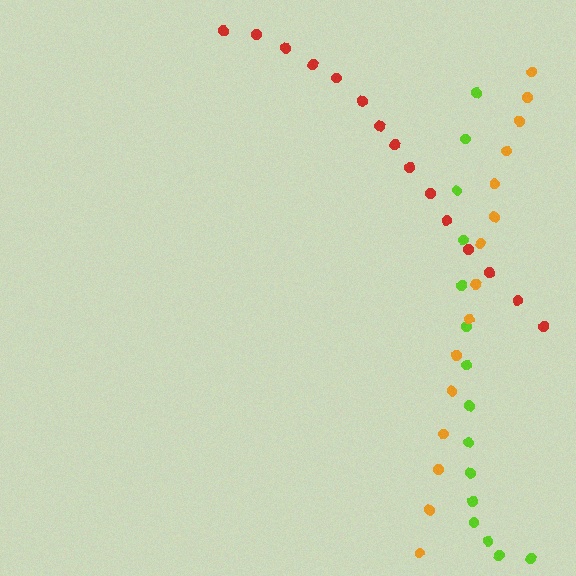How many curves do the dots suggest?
There are 3 distinct paths.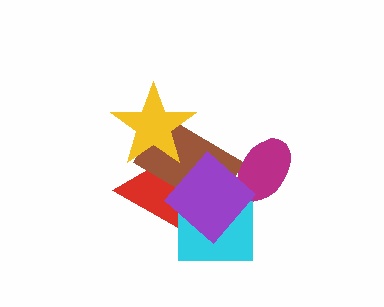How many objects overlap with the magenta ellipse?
0 objects overlap with the magenta ellipse.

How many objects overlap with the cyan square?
3 objects overlap with the cyan square.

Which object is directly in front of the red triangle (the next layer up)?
The cyan square is directly in front of the red triangle.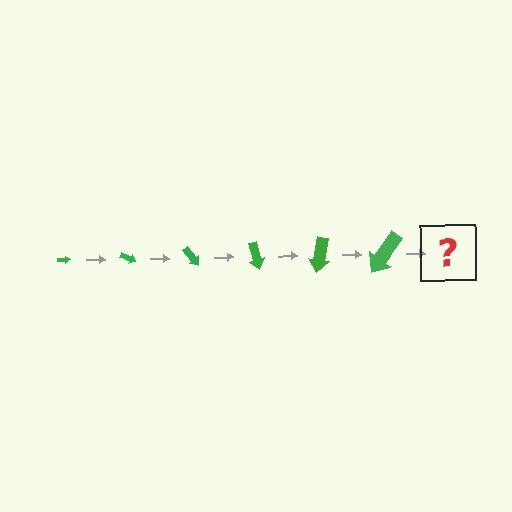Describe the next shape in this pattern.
It should be an arrow, larger than the previous one and rotated 150 degrees from the start.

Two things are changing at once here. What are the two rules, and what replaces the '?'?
The two rules are that the arrow grows larger each step and it rotates 25 degrees each step. The '?' should be an arrow, larger than the previous one and rotated 150 degrees from the start.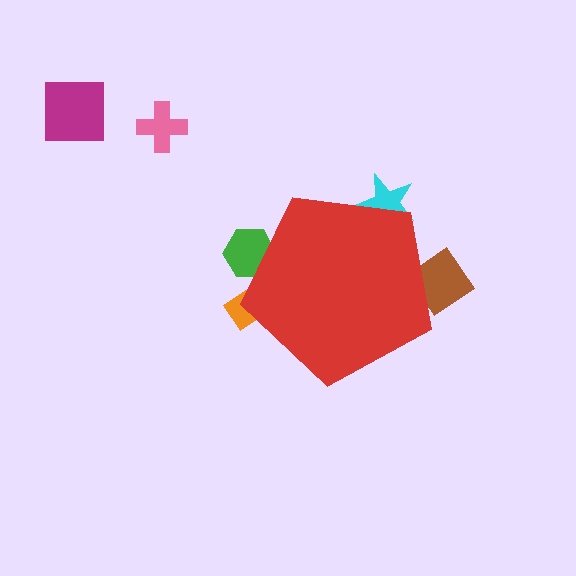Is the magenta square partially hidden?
No, the magenta square is fully visible.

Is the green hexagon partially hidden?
Yes, the green hexagon is partially hidden behind the red pentagon.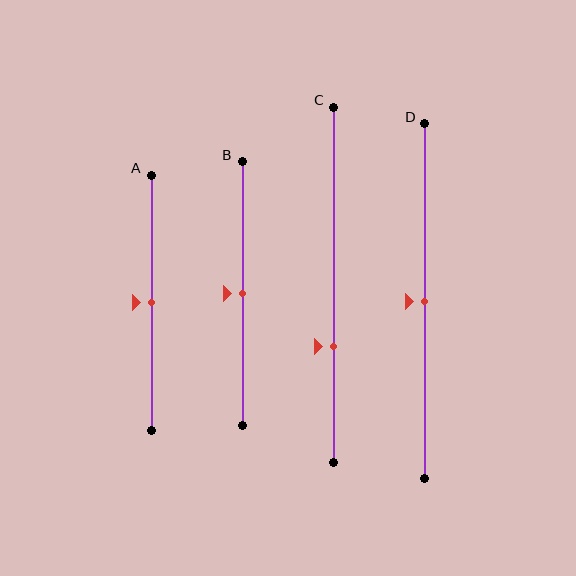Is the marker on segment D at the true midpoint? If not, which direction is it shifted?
Yes, the marker on segment D is at the true midpoint.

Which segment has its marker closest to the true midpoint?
Segment A has its marker closest to the true midpoint.